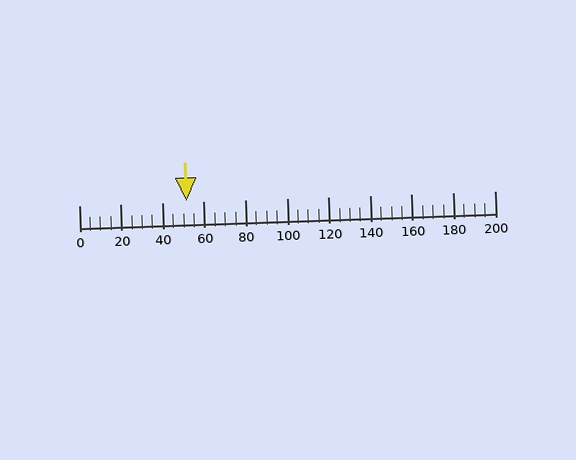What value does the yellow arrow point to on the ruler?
The yellow arrow points to approximately 52.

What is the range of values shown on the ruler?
The ruler shows values from 0 to 200.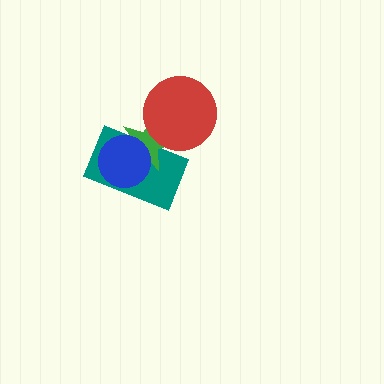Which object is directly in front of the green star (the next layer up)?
The red circle is directly in front of the green star.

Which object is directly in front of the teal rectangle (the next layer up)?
The green star is directly in front of the teal rectangle.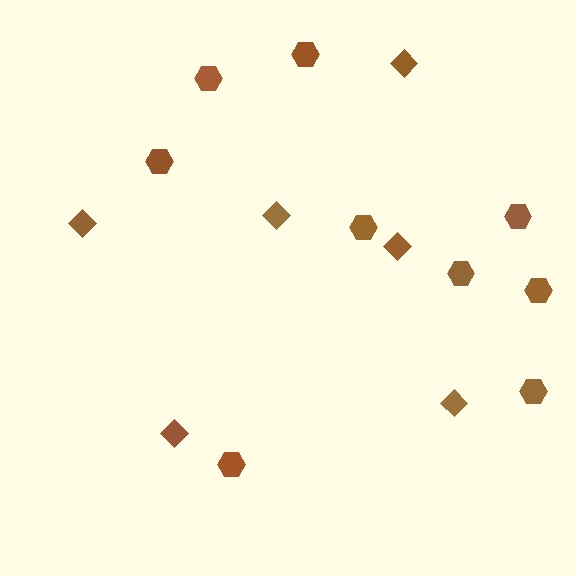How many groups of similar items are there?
There are 2 groups: one group of hexagons (9) and one group of diamonds (6).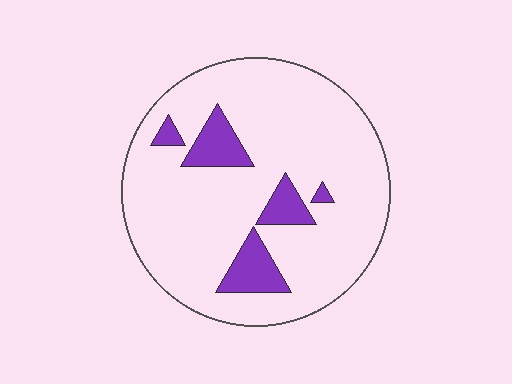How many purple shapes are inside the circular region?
5.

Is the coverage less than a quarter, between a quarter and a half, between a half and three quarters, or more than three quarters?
Less than a quarter.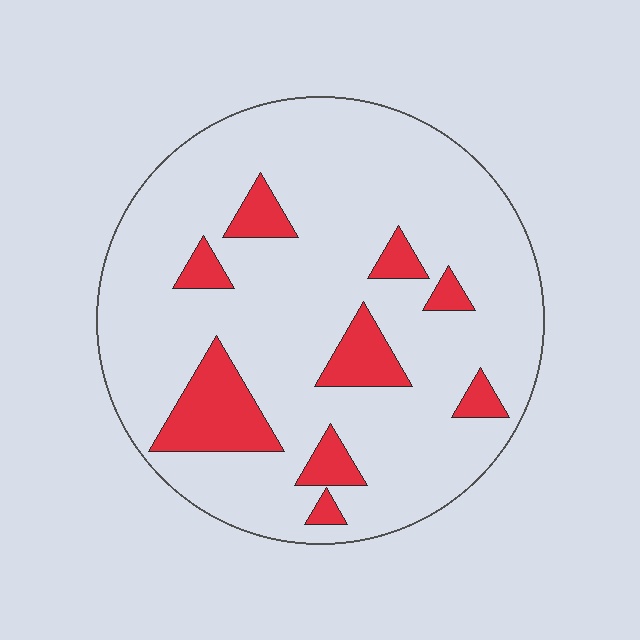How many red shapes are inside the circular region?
9.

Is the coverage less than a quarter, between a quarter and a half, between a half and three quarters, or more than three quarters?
Less than a quarter.